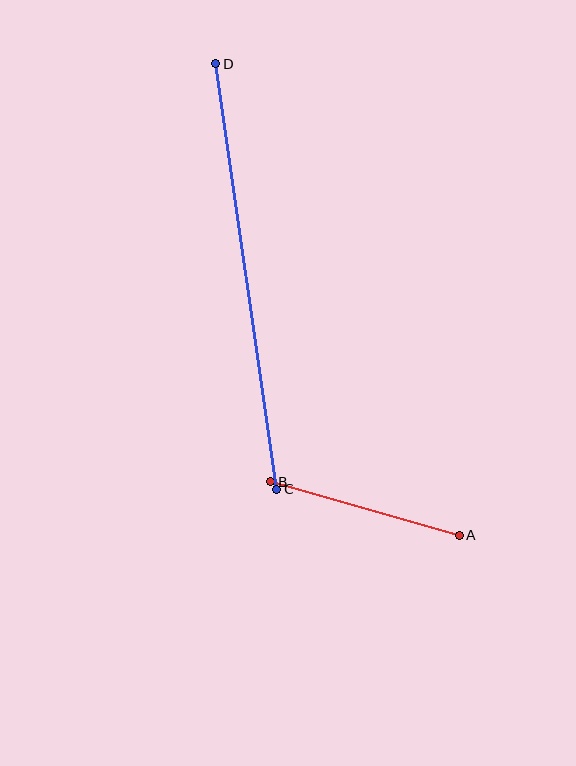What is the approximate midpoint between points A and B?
The midpoint is at approximately (365, 509) pixels.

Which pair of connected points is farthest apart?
Points C and D are farthest apart.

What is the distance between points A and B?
The distance is approximately 196 pixels.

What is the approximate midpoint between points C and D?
The midpoint is at approximately (246, 277) pixels.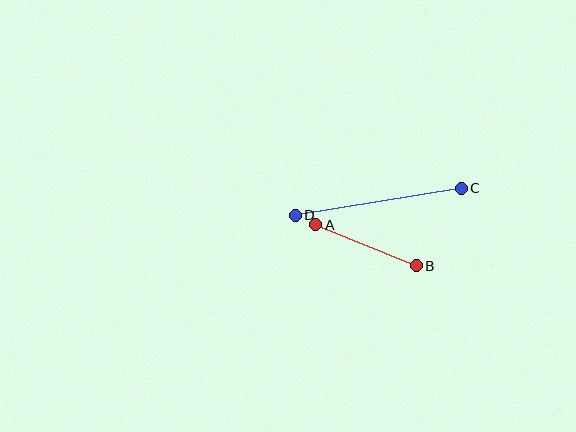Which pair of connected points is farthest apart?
Points C and D are farthest apart.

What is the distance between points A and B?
The distance is approximately 108 pixels.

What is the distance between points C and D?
The distance is approximately 168 pixels.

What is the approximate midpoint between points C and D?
The midpoint is at approximately (378, 202) pixels.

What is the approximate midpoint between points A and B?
The midpoint is at approximately (366, 245) pixels.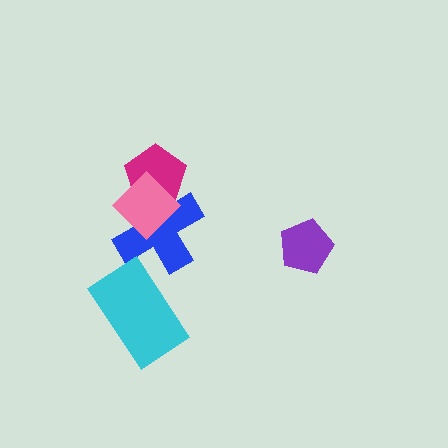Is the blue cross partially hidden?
Yes, it is partially covered by another shape.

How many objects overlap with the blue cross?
2 objects overlap with the blue cross.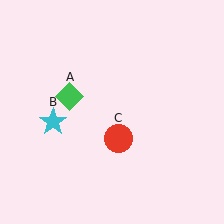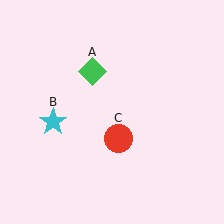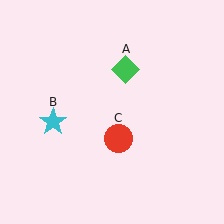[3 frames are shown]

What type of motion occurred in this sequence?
The green diamond (object A) rotated clockwise around the center of the scene.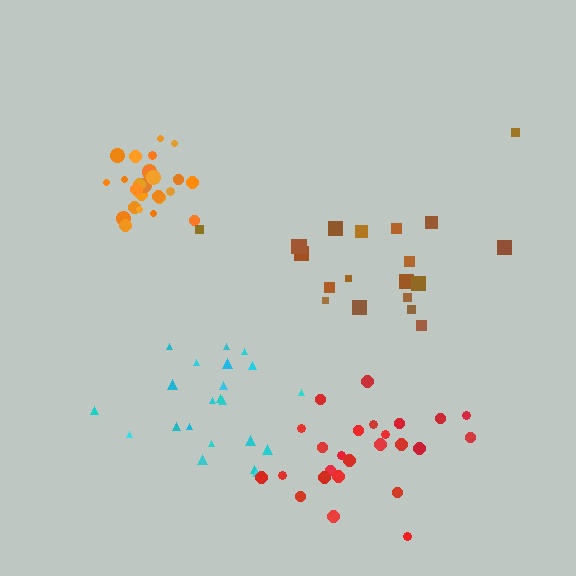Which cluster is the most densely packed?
Orange.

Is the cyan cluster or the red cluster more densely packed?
Cyan.